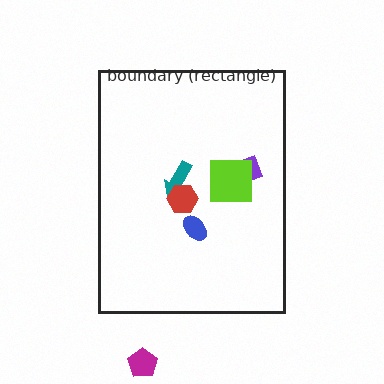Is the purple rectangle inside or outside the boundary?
Inside.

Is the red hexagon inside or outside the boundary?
Inside.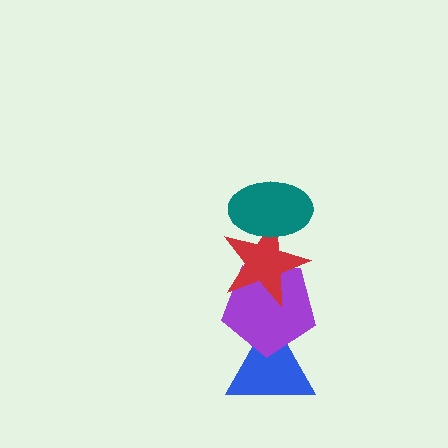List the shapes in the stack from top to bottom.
From top to bottom: the teal ellipse, the red star, the purple pentagon, the blue triangle.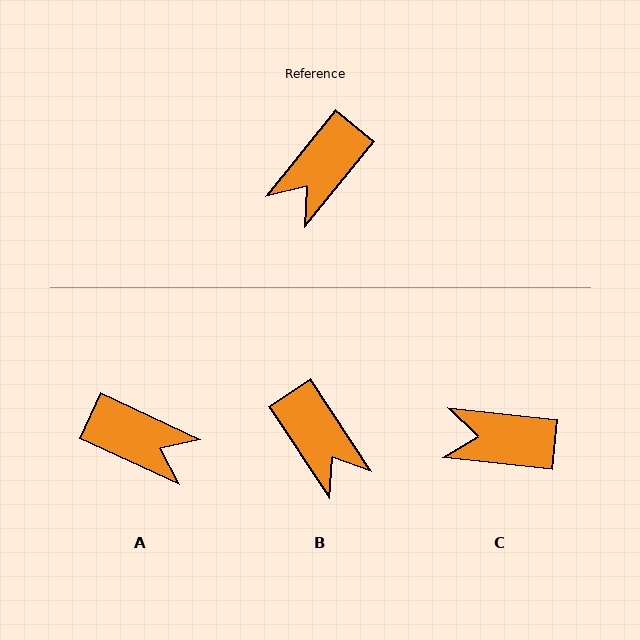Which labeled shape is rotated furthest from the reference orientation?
A, about 104 degrees away.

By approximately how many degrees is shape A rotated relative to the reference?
Approximately 104 degrees counter-clockwise.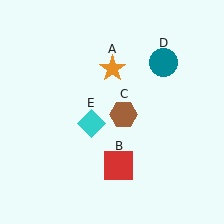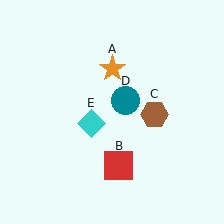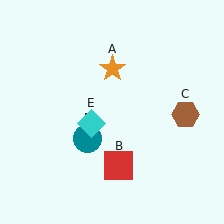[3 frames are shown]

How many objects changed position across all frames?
2 objects changed position: brown hexagon (object C), teal circle (object D).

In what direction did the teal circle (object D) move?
The teal circle (object D) moved down and to the left.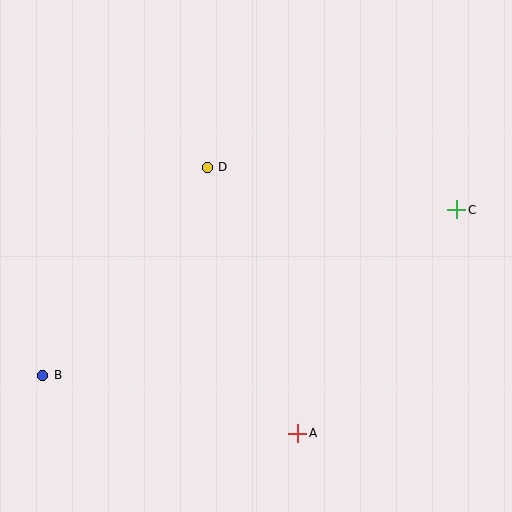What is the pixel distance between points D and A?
The distance between D and A is 281 pixels.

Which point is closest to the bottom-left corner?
Point B is closest to the bottom-left corner.